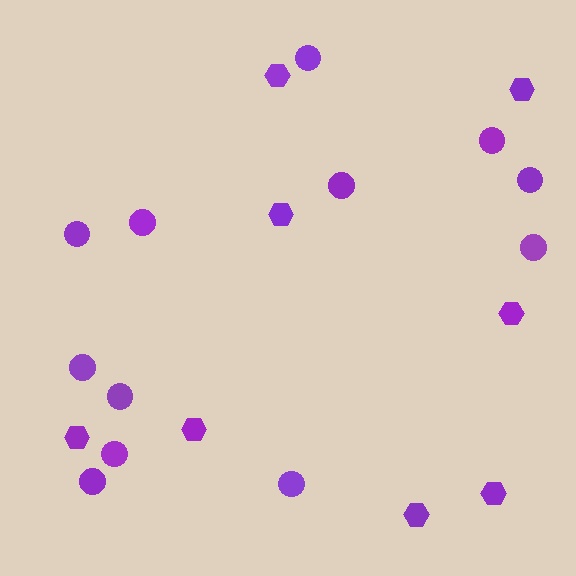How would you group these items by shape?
There are 2 groups: one group of hexagons (8) and one group of circles (12).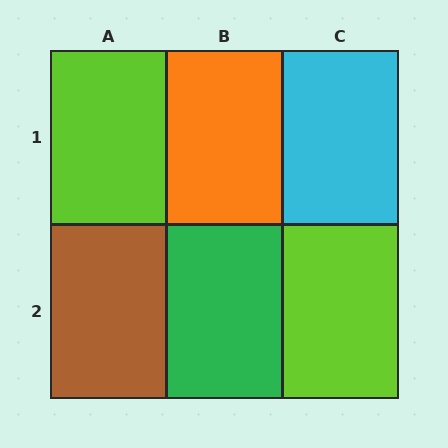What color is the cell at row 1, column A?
Lime.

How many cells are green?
1 cell is green.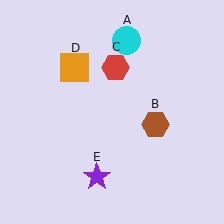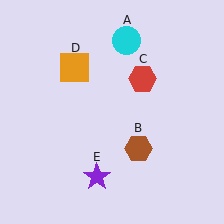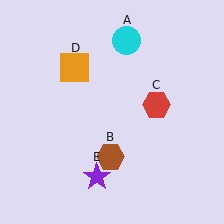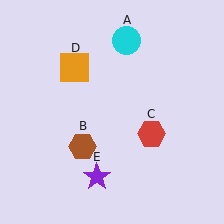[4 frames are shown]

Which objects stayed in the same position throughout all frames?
Cyan circle (object A) and orange square (object D) and purple star (object E) remained stationary.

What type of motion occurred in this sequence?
The brown hexagon (object B), red hexagon (object C) rotated clockwise around the center of the scene.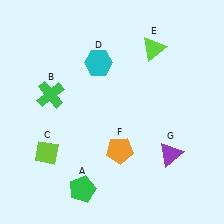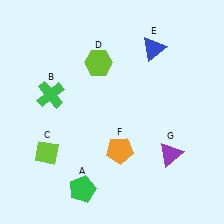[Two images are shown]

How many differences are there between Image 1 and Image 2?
There are 2 differences between the two images.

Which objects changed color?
D changed from cyan to lime. E changed from lime to blue.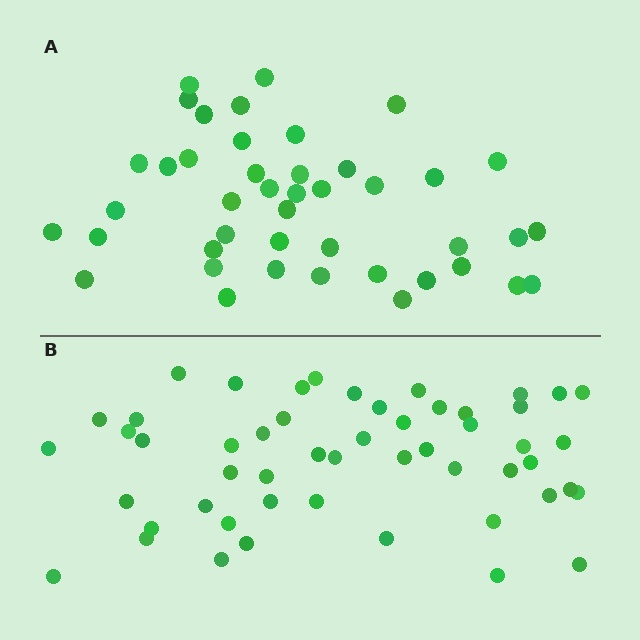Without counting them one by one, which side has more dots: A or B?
Region B (the bottom region) has more dots.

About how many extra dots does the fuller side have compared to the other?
Region B has roughly 8 or so more dots than region A.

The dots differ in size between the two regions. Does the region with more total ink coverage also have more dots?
No. Region A has more total ink coverage because its dots are larger, but region B actually contains more individual dots. Total area can be misleading — the number of items is what matters here.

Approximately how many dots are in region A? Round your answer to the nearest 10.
About 40 dots. (The exact count is 43, which rounds to 40.)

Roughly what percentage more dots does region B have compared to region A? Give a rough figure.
About 20% more.